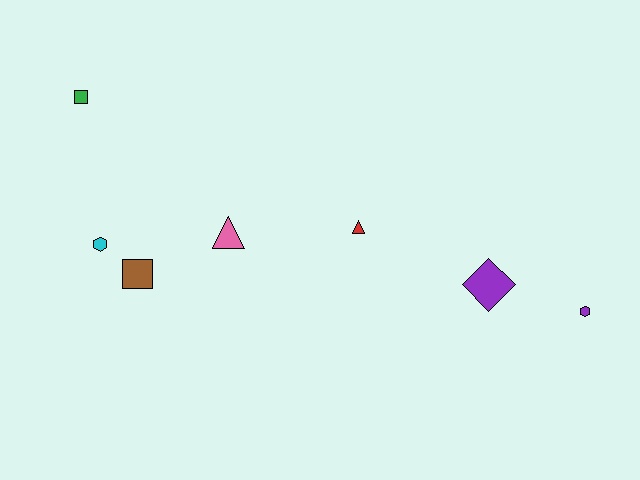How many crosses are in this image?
There are no crosses.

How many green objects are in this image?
There is 1 green object.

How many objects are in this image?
There are 7 objects.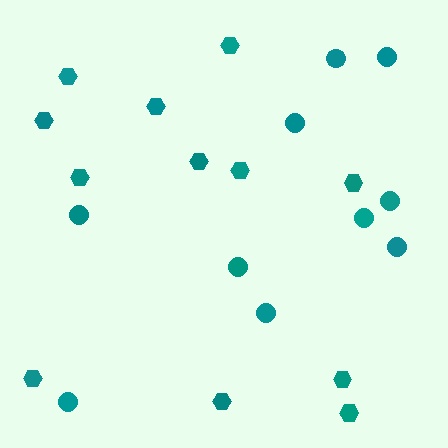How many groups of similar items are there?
There are 2 groups: one group of circles (10) and one group of hexagons (12).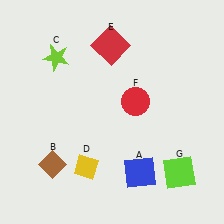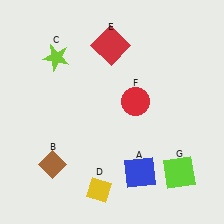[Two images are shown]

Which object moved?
The yellow diamond (D) moved down.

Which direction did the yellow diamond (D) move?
The yellow diamond (D) moved down.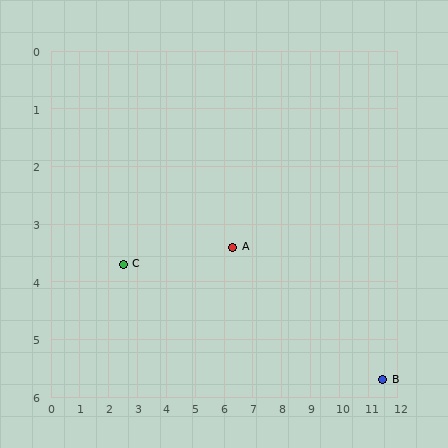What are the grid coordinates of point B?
Point B is at approximately (11.5, 5.7).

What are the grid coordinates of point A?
Point A is at approximately (6.3, 3.4).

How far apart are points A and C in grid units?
Points A and C are about 3.8 grid units apart.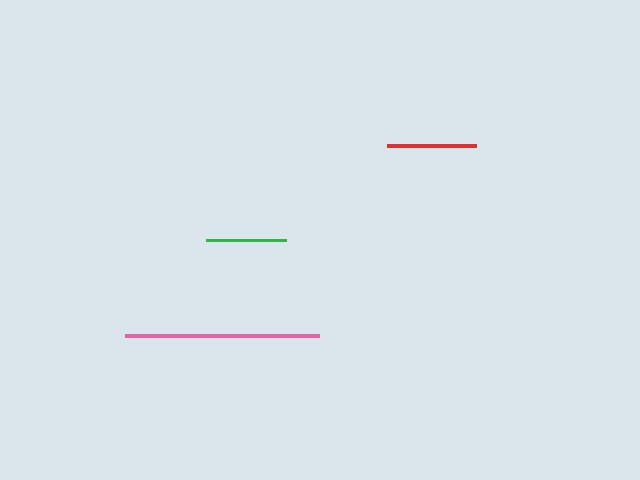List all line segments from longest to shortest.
From longest to shortest: pink, red, green.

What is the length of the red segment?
The red segment is approximately 89 pixels long.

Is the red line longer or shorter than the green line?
The red line is longer than the green line.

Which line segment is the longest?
The pink line is the longest at approximately 194 pixels.